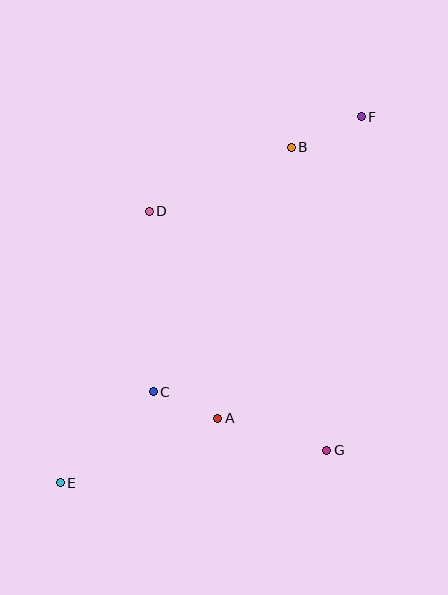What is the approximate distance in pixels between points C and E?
The distance between C and E is approximately 130 pixels.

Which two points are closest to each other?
Points A and C are closest to each other.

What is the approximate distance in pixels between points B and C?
The distance between B and C is approximately 281 pixels.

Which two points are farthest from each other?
Points E and F are farthest from each other.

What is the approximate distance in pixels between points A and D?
The distance between A and D is approximately 218 pixels.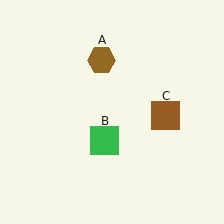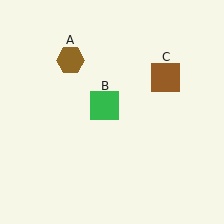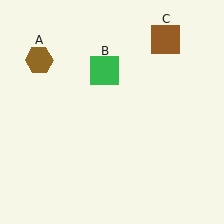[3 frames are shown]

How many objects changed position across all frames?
3 objects changed position: brown hexagon (object A), green square (object B), brown square (object C).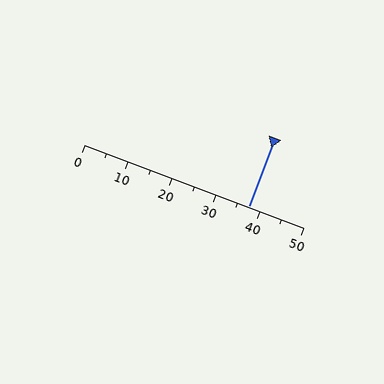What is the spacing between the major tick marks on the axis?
The major ticks are spaced 10 apart.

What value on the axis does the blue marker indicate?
The marker indicates approximately 37.5.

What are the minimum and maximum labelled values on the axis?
The axis runs from 0 to 50.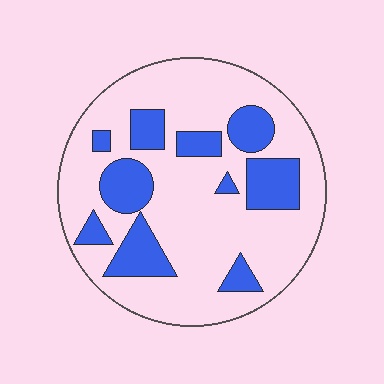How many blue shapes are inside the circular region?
10.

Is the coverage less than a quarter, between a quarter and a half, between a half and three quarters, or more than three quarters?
Between a quarter and a half.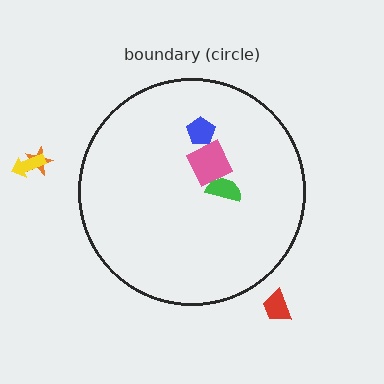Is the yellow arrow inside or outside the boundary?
Outside.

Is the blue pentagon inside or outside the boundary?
Inside.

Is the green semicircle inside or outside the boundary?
Inside.